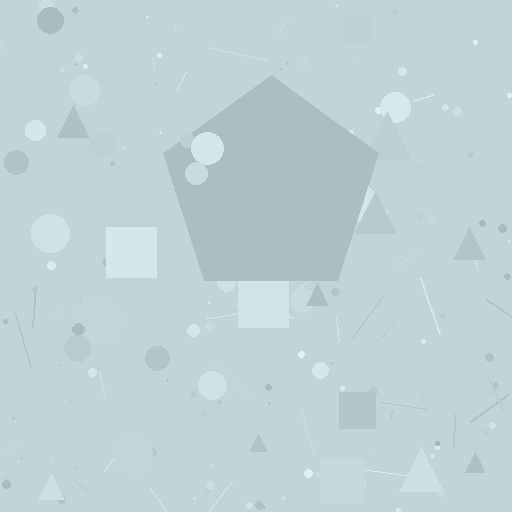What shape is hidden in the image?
A pentagon is hidden in the image.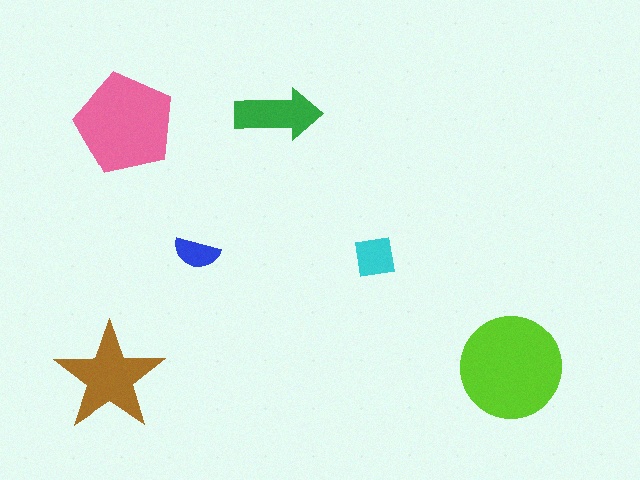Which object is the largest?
The lime circle.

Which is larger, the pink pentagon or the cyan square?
The pink pentagon.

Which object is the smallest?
The blue semicircle.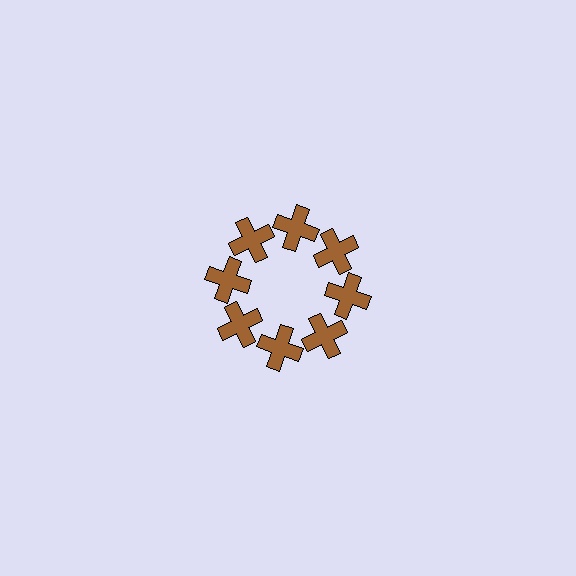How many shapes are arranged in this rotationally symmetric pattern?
There are 8 shapes, arranged in 8 groups of 1.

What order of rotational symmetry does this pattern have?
This pattern has 8-fold rotational symmetry.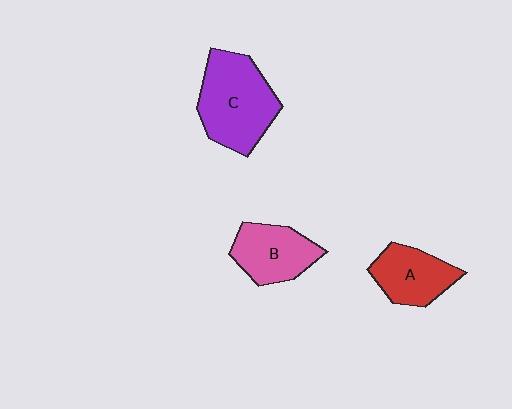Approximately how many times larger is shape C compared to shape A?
Approximately 1.6 times.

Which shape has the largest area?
Shape C (purple).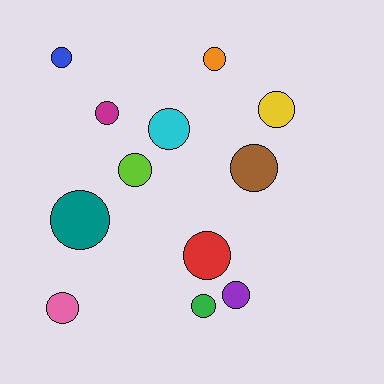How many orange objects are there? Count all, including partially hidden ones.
There is 1 orange object.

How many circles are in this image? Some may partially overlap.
There are 12 circles.